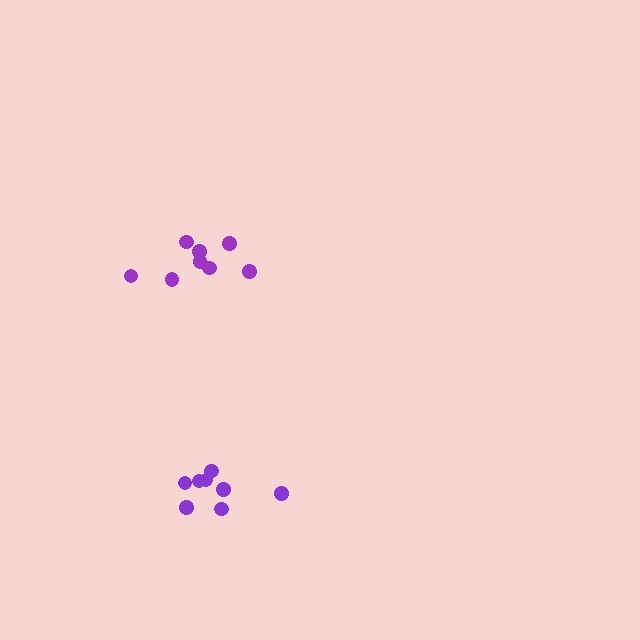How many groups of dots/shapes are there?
There are 2 groups.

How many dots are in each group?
Group 1: 8 dots, Group 2: 8 dots (16 total).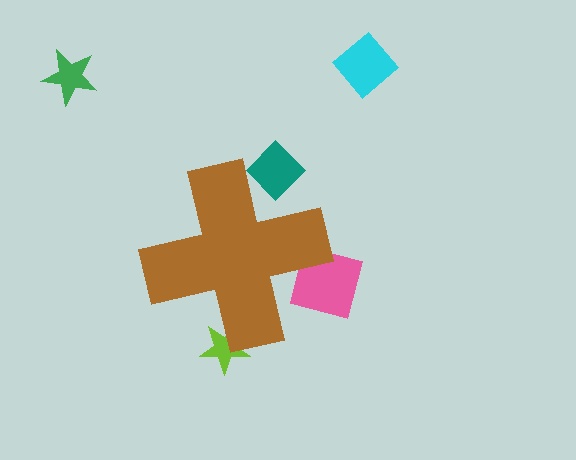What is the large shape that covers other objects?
A brown cross.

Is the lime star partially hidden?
Yes, the lime star is partially hidden behind the brown cross.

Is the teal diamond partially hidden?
Yes, the teal diamond is partially hidden behind the brown cross.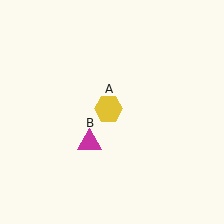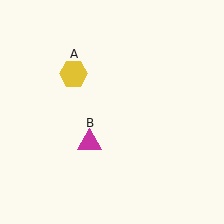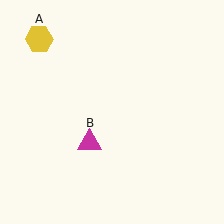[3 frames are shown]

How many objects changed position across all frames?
1 object changed position: yellow hexagon (object A).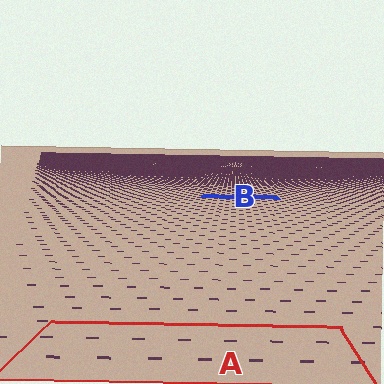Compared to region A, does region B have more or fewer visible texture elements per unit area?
Region B has more texture elements per unit area — they are packed more densely because it is farther away.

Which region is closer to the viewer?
Region A is closer. The texture elements there are larger and more spread out.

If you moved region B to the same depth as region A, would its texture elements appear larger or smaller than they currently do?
They would appear larger. At a closer depth, the same texture elements are projected at a bigger on-screen size.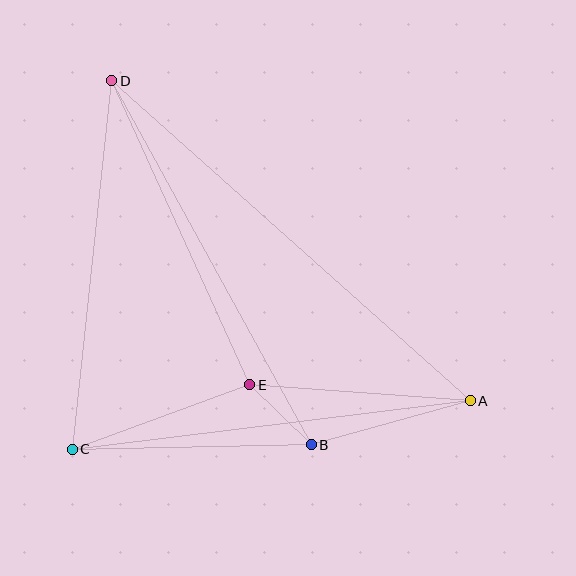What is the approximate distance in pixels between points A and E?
The distance between A and E is approximately 221 pixels.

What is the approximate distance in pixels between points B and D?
The distance between B and D is approximately 415 pixels.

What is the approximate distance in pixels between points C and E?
The distance between C and E is approximately 189 pixels.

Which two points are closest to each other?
Points B and E are closest to each other.